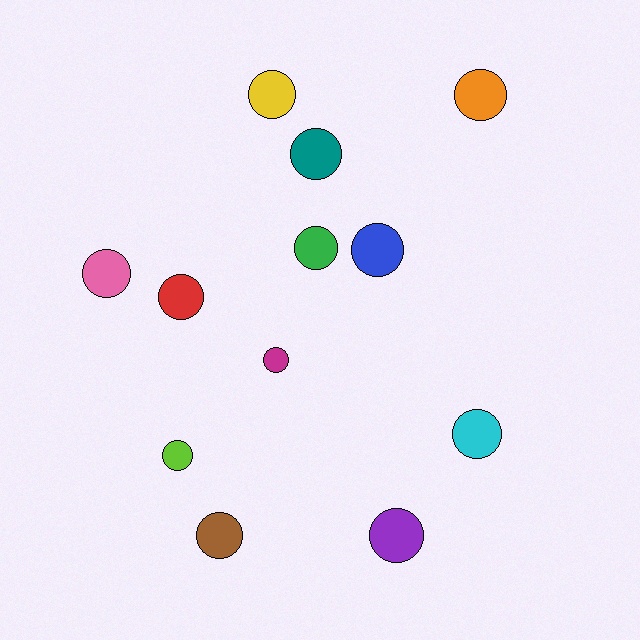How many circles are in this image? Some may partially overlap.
There are 12 circles.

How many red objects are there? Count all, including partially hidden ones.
There is 1 red object.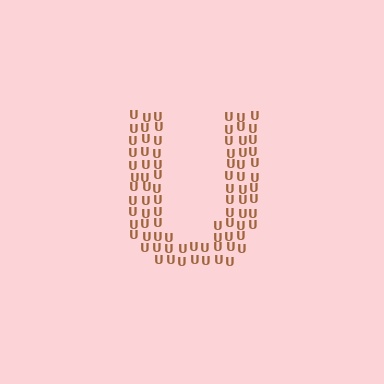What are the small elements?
The small elements are letter U's.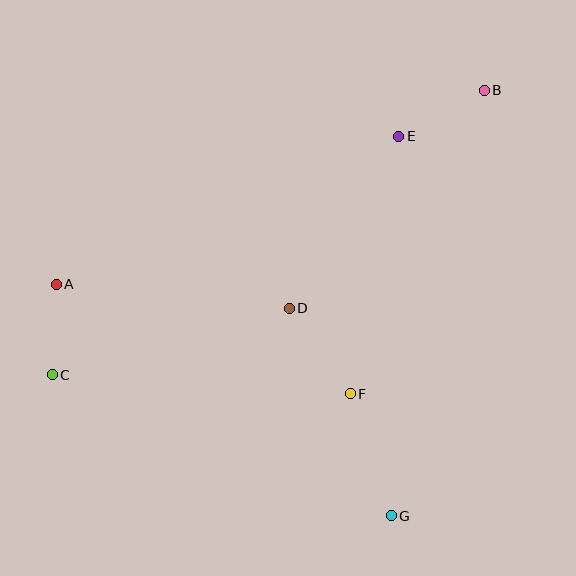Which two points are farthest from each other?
Points B and C are farthest from each other.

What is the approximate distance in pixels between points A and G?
The distance between A and G is approximately 407 pixels.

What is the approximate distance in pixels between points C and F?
The distance between C and F is approximately 299 pixels.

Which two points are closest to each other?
Points A and C are closest to each other.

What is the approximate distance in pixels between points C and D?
The distance between C and D is approximately 246 pixels.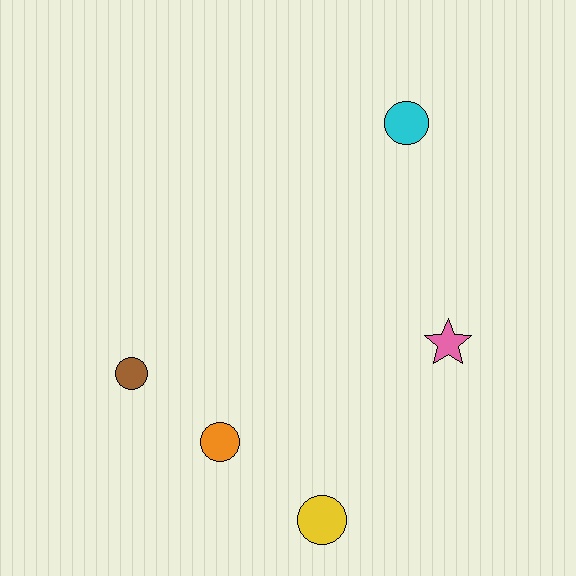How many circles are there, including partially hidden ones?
There are 4 circles.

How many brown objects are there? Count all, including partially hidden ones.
There is 1 brown object.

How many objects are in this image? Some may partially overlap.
There are 5 objects.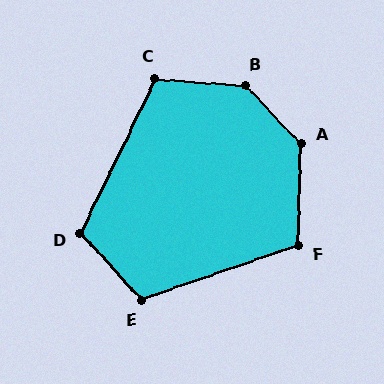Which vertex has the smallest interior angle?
F, at approximately 111 degrees.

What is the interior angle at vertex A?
Approximately 135 degrees (obtuse).